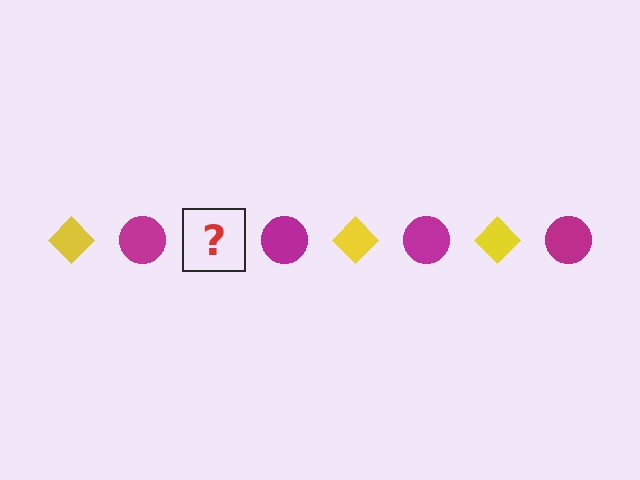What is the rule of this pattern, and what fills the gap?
The rule is that the pattern alternates between yellow diamond and magenta circle. The gap should be filled with a yellow diamond.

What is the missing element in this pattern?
The missing element is a yellow diamond.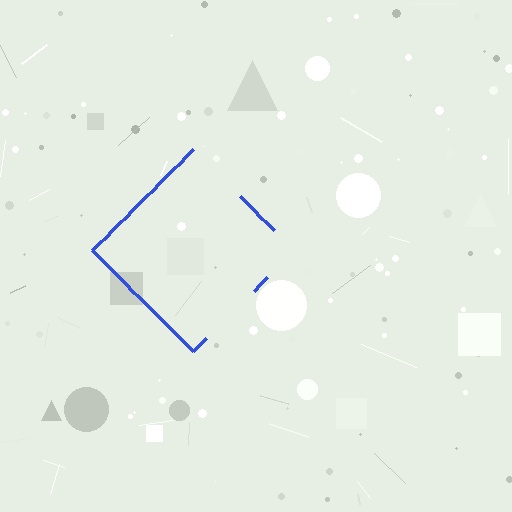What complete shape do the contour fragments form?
The contour fragments form a diamond.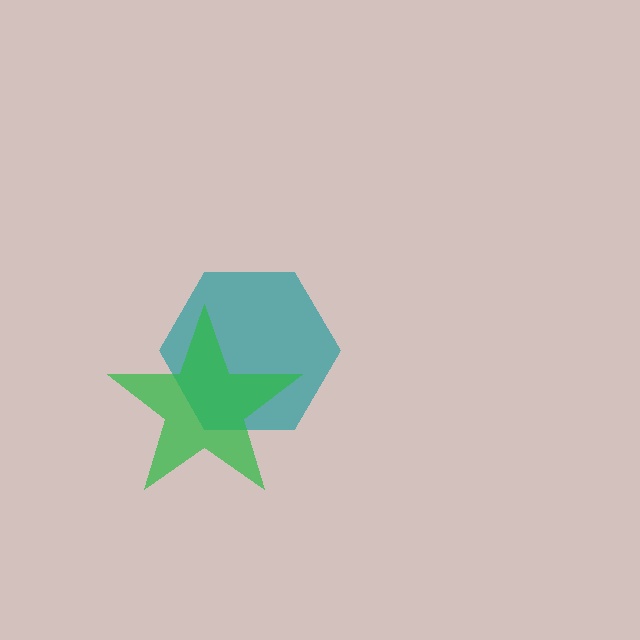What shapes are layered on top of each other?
The layered shapes are: a teal hexagon, a green star.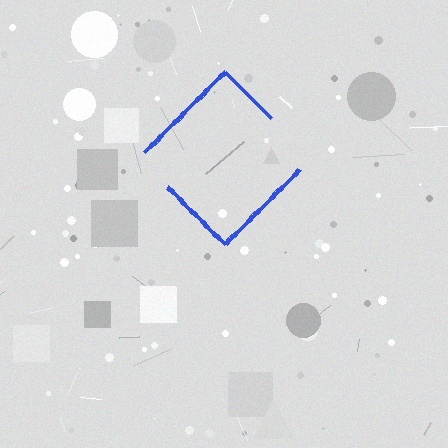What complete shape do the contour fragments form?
The contour fragments form a diamond.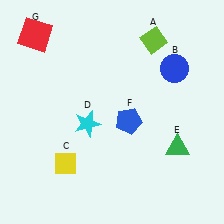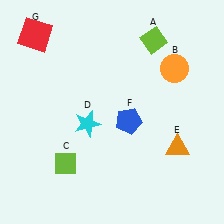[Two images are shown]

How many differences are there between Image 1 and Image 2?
There are 3 differences between the two images.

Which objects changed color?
B changed from blue to orange. C changed from yellow to lime. E changed from green to orange.